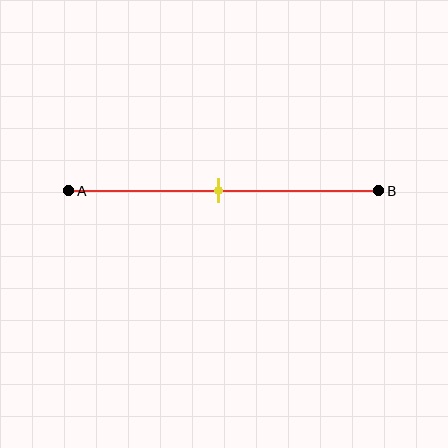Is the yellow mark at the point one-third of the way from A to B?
No, the mark is at about 50% from A, not at the 33% one-third point.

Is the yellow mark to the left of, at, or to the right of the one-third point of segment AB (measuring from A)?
The yellow mark is to the right of the one-third point of segment AB.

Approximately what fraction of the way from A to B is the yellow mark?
The yellow mark is approximately 50% of the way from A to B.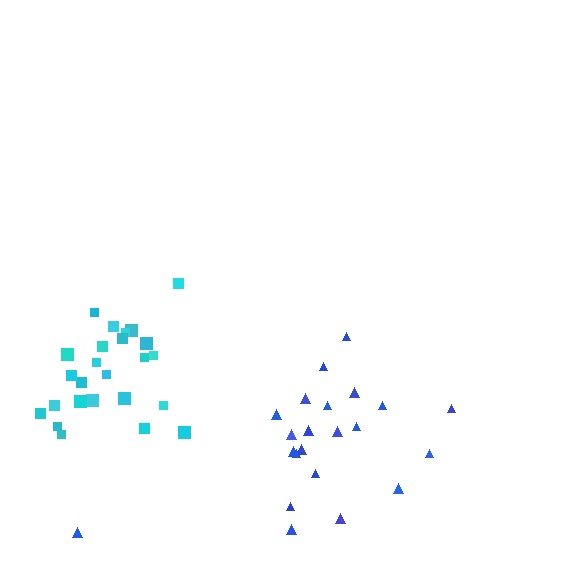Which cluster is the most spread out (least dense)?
Blue.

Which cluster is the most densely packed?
Cyan.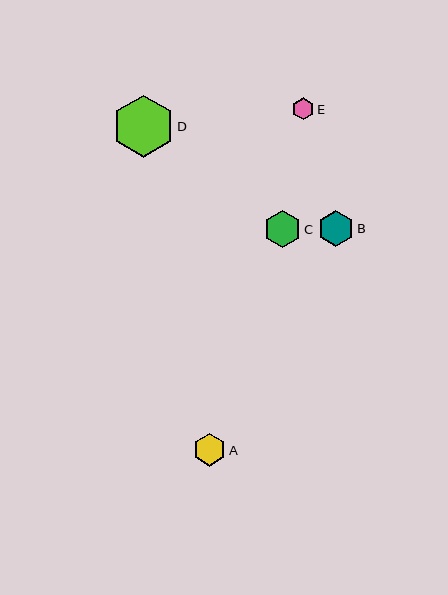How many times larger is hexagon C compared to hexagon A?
Hexagon C is approximately 1.1 times the size of hexagon A.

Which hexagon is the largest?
Hexagon D is the largest with a size of approximately 62 pixels.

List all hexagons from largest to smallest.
From largest to smallest: D, C, B, A, E.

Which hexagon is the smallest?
Hexagon E is the smallest with a size of approximately 22 pixels.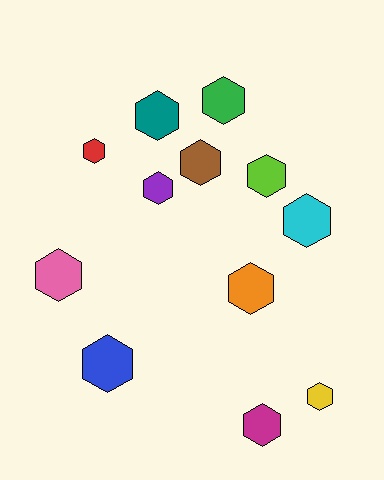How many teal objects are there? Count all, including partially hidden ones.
There is 1 teal object.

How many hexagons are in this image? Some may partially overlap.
There are 12 hexagons.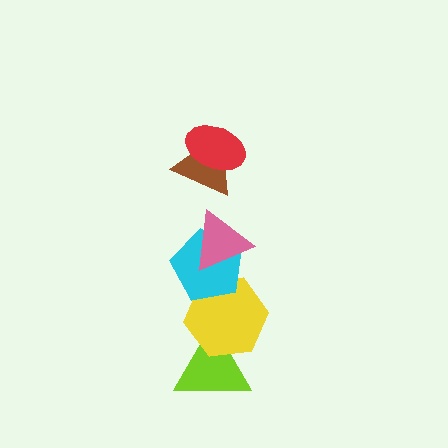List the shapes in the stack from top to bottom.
From top to bottom: the red ellipse, the brown triangle, the pink triangle, the cyan pentagon, the yellow hexagon, the lime triangle.